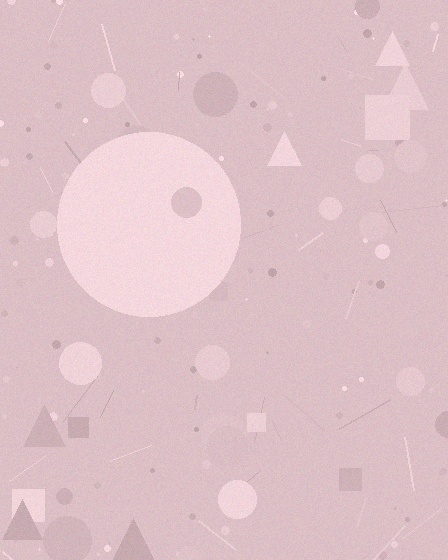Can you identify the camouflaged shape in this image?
The camouflaged shape is a circle.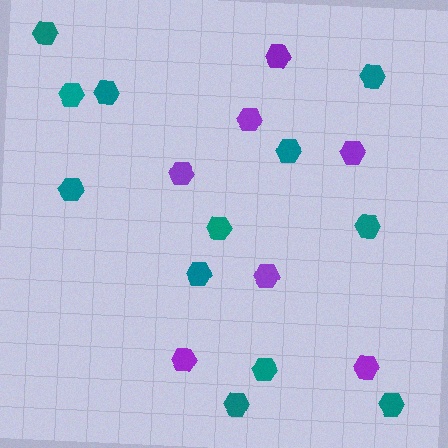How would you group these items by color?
There are 2 groups: one group of purple hexagons (7) and one group of teal hexagons (12).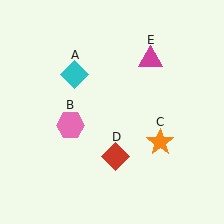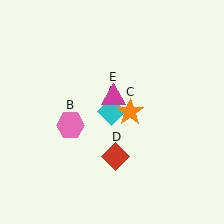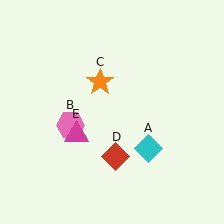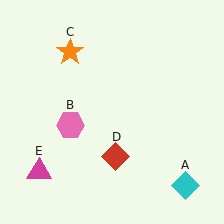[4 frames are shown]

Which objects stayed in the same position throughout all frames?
Pink hexagon (object B) and red diamond (object D) remained stationary.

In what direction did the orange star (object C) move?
The orange star (object C) moved up and to the left.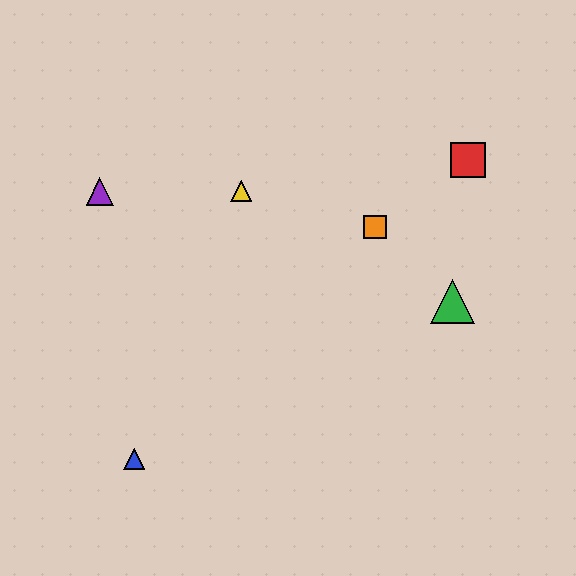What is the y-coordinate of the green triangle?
The green triangle is at y≈301.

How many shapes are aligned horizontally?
2 shapes (the yellow triangle, the purple triangle) are aligned horizontally.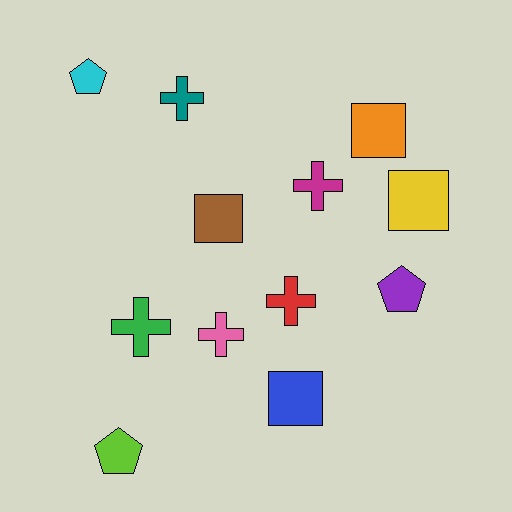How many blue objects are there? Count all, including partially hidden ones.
There is 1 blue object.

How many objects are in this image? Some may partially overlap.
There are 12 objects.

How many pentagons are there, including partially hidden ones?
There are 3 pentagons.